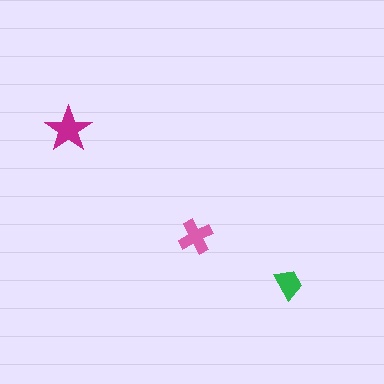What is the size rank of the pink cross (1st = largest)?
2nd.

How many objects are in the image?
There are 3 objects in the image.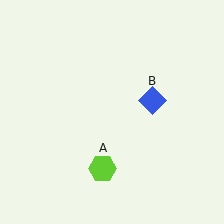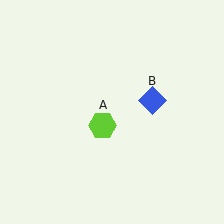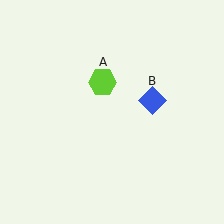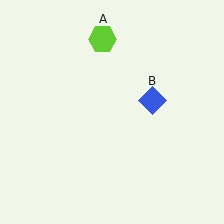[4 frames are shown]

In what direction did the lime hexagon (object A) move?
The lime hexagon (object A) moved up.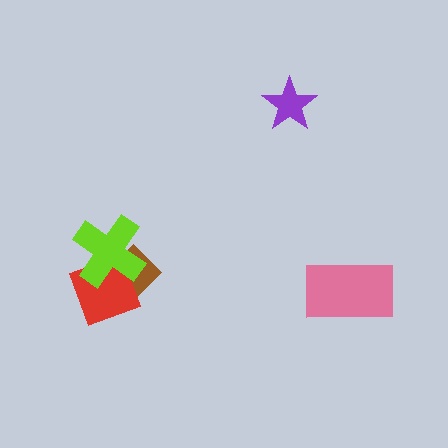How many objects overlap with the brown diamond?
2 objects overlap with the brown diamond.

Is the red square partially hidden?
Yes, it is partially covered by another shape.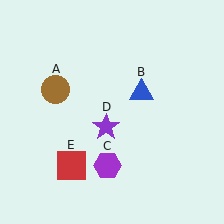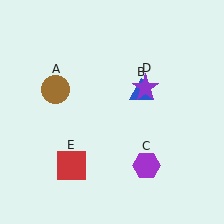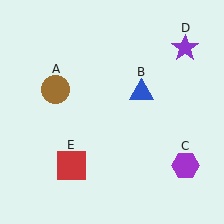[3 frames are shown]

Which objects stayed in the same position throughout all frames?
Brown circle (object A) and blue triangle (object B) and red square (object E) remained stationary.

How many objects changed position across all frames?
2 objects changed position: purple hexagon (object C), purple star (object D).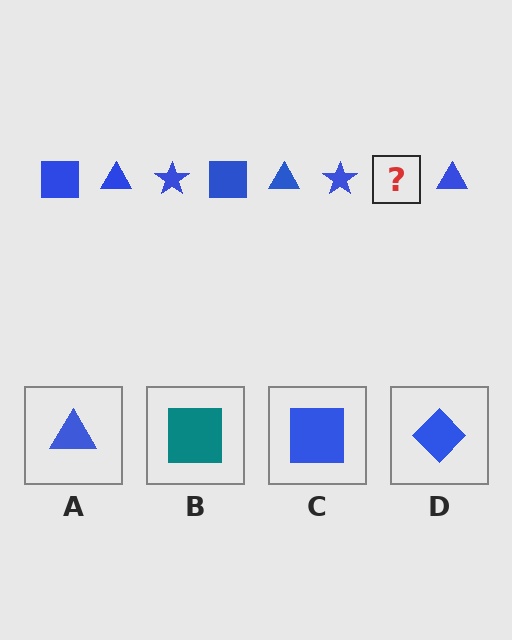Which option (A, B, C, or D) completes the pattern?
C.